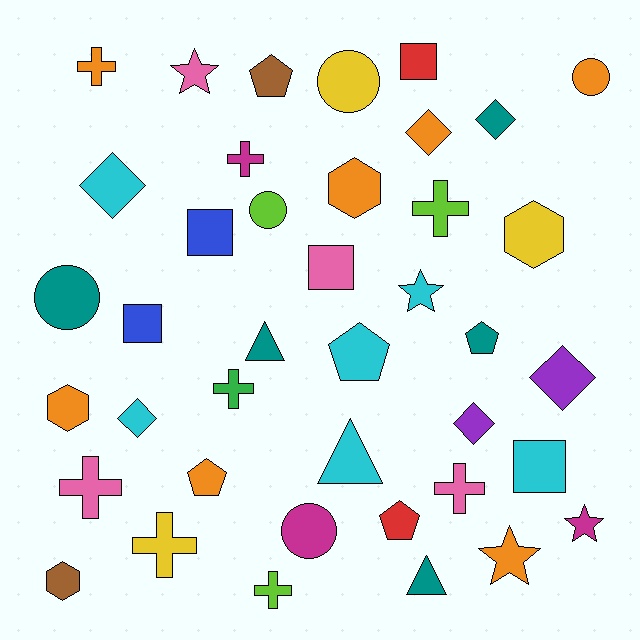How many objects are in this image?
There are 40 objects.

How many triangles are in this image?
There are 3 triangles.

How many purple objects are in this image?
There are 2 purple objects.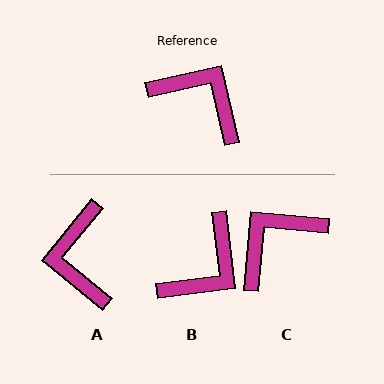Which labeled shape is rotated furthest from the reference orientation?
A, about 128 degrees away.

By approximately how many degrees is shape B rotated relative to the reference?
Approximately 96 degrees clockwise.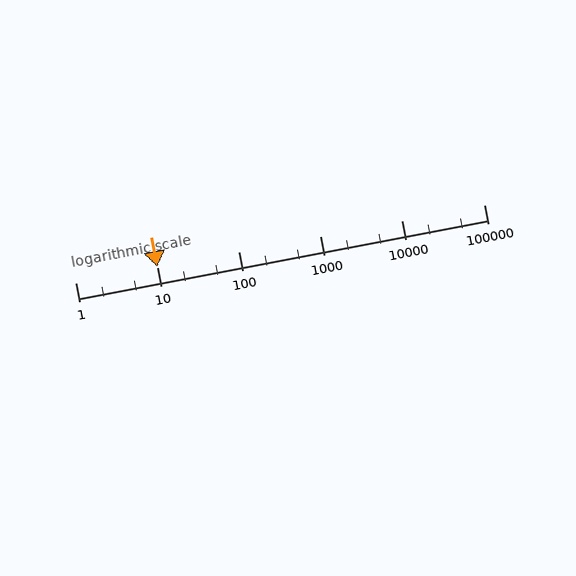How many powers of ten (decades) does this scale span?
The scale spans 5 decades, from 1 to 100000.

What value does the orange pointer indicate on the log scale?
The pointer indicates approximately 10.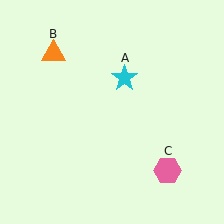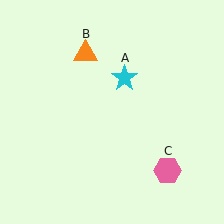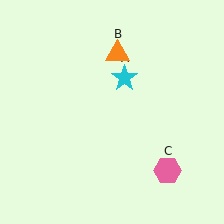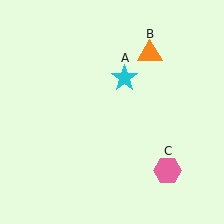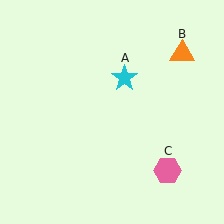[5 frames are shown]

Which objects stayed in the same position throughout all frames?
Cyan star (object A) and pink hexagon (object C) remained stationary.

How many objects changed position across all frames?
1 object changed position: orange triangle (object B).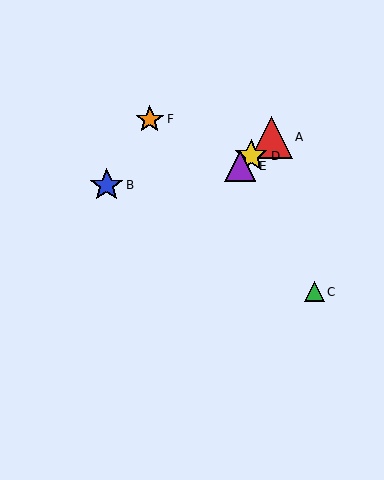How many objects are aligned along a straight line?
3 objects (A, D, E) are aligned along a straight line.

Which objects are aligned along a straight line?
Objects A, D, E are aligned along a straight line.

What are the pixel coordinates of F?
Object F is at (150, 119).